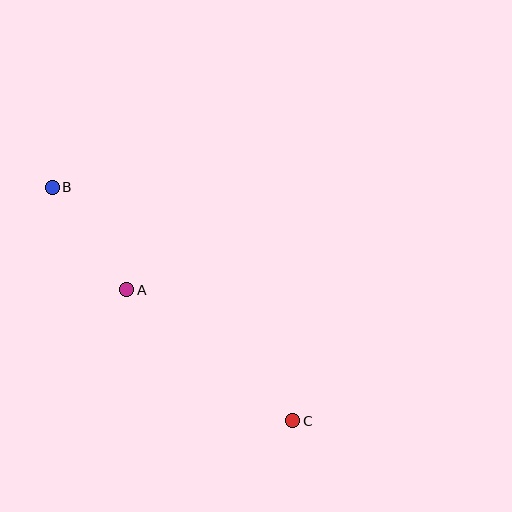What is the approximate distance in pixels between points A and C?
The distance between A and C is approximately 212 pixels.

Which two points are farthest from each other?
Points B and C are farthest from each other.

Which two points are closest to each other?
Points A and B are closest to each other.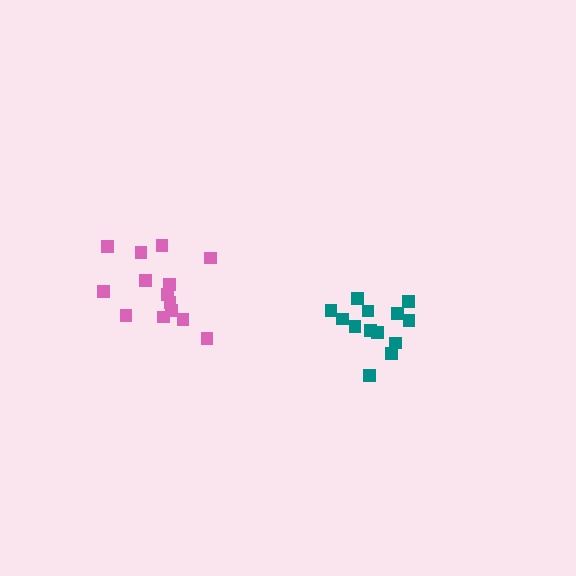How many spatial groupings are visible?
There are 2 spatial groupings.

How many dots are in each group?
Group 1: 14 dots, Group 2: 13 dots (27 total).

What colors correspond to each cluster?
The clusters are colored: pink, teal.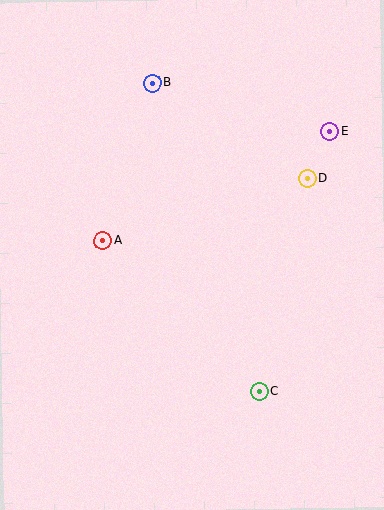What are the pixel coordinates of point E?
Point E is at (330, 131).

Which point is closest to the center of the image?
Point A at (103, 240) is closest to the center.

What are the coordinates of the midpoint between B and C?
The midpoint between B and C is at (206, 237).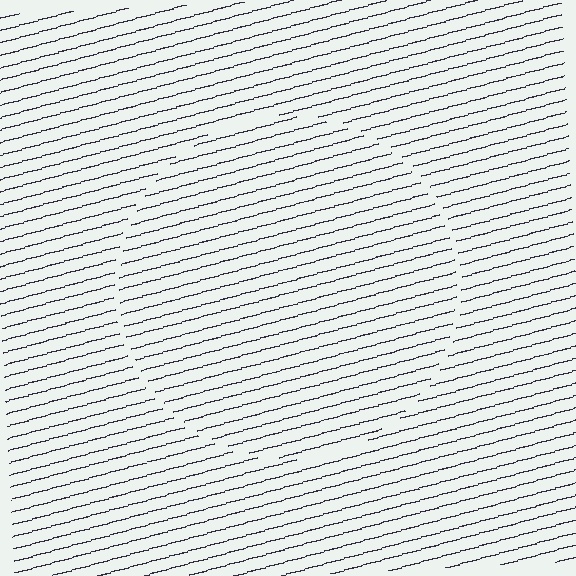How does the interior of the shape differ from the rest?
The interior of the shape contains the same grating, shifted by half a period — the contour is defined by the phase discontinuity where line-ends from the inner and outer gratings abut.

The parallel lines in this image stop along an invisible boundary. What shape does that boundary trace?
An illusory circle. The interior of the shape contains the same grating, shifted by half a period — the contour is defined by the phase discontinuity where line-ends from the inner and outer gratings abut.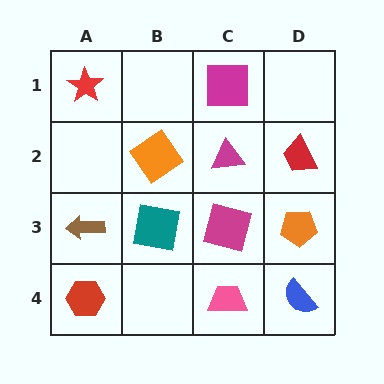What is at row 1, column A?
A red star.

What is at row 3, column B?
A teal square.